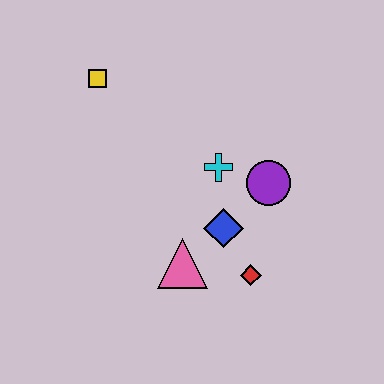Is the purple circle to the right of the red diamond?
Yes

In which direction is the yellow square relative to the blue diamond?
The yellow square is above the blue diamond.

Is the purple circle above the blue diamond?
Yes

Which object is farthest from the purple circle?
The yellow square is farthest from the purple circle.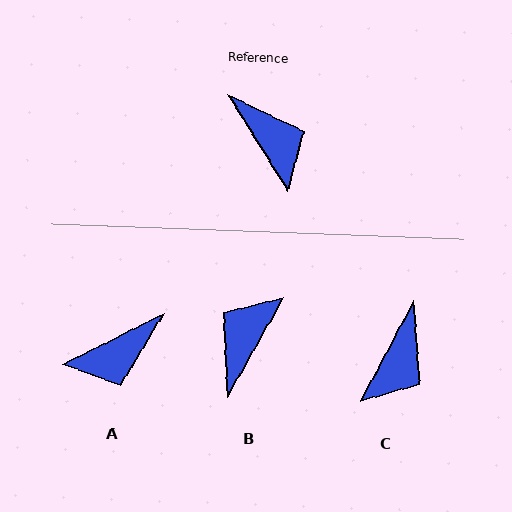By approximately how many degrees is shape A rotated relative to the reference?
Approximately 96 degrees clockwise.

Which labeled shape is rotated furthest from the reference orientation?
B, about 118 degrees away.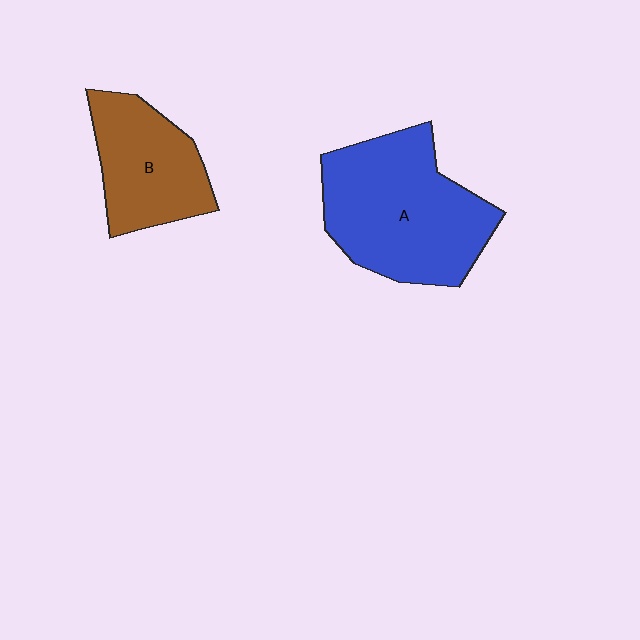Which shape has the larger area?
Shape A (blue).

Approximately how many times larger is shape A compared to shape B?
Approximately 1.6 times.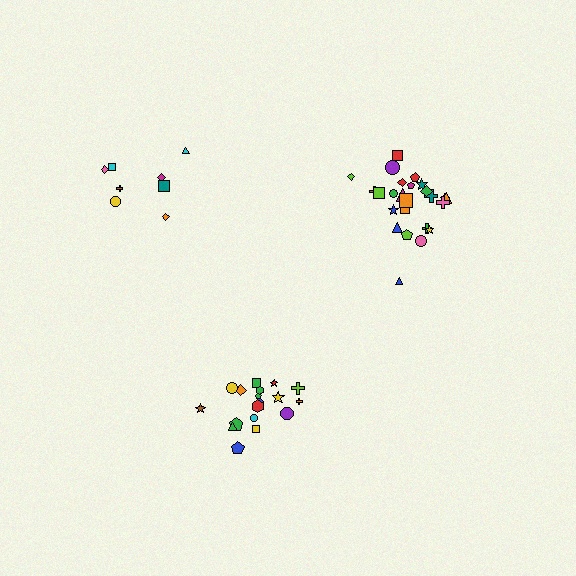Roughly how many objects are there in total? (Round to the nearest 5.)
Roughly 50 objects in total.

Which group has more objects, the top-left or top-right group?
The top-right group.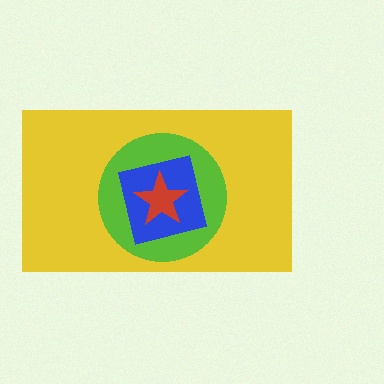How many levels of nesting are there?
4.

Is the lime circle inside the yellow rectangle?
Yes.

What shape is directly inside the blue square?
The red star.